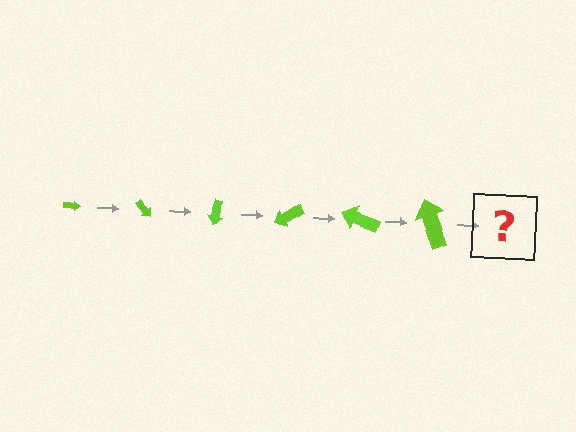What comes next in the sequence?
The next element should be an arrow, larger than the previous one and rotated 300 degrees from the start.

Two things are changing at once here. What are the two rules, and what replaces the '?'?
The two rules are that the arrow grows larger each step and it rotates 50 degrees each step. The '?' should be an arrow, larger than the previous one and rotated 300 degrees from the start.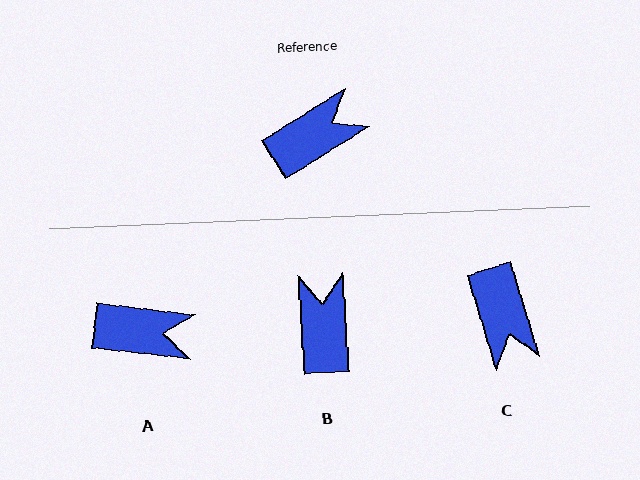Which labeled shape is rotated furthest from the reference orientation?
C, about 105 degrees away.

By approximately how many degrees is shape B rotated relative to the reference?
Approximately 61 degrees counter-clockwise.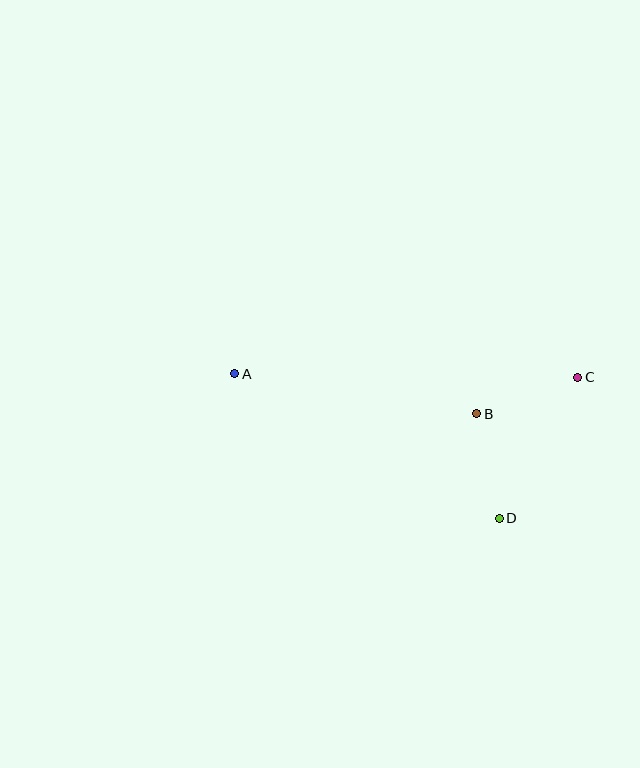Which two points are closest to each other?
Points B and D are closest to each other.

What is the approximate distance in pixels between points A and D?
The distance between A and D is approximately 302 pixels.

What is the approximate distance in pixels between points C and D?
The distance between C and D is approximately 161 pixels.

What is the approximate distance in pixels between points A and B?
The distance between A and B is approximately 246 pixels.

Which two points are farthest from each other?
Points A and C are farthest from each other.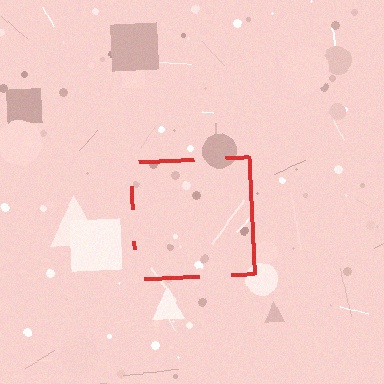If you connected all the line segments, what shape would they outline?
They would outline a square.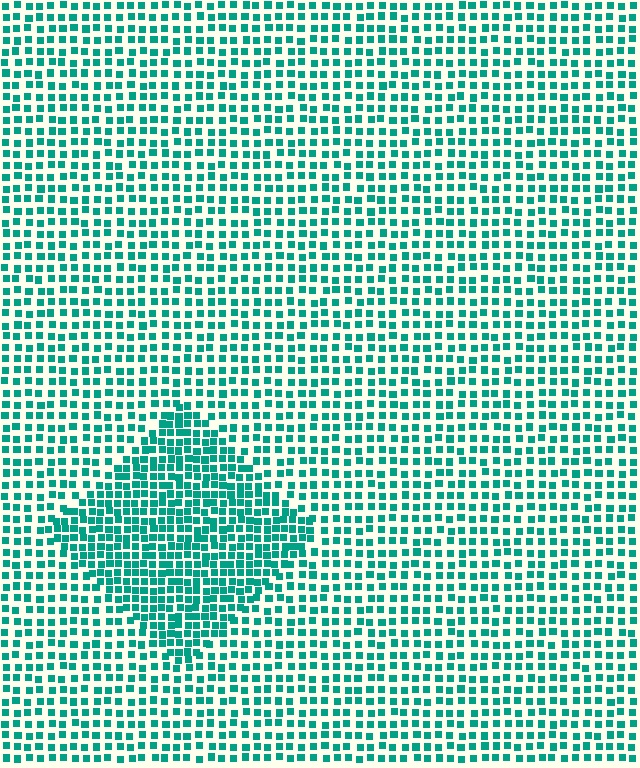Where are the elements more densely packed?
The elements are more densely packed inside the diamond boundary.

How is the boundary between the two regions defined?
The boundary is defined by a change in element density (approximately 1.7x ratio). All elements are the same color, size, and shape.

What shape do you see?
I see a diamond.